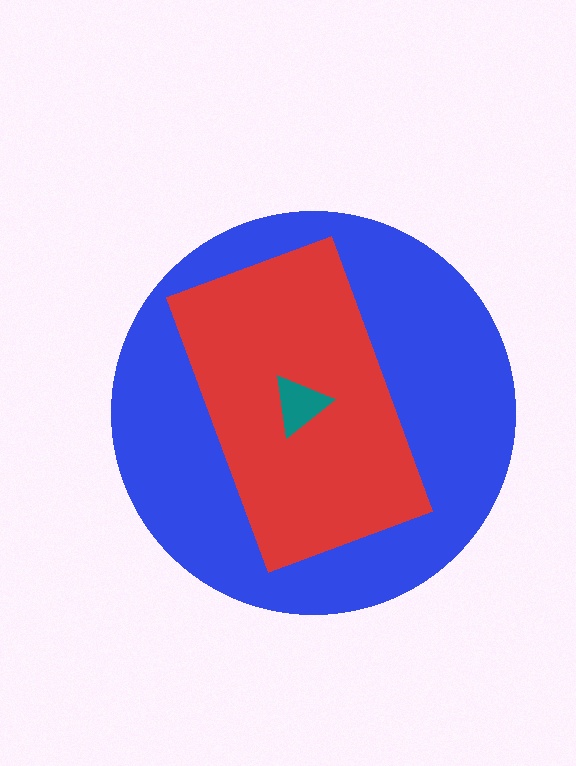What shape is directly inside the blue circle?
The red rectangle.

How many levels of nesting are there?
3.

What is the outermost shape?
The blue circle.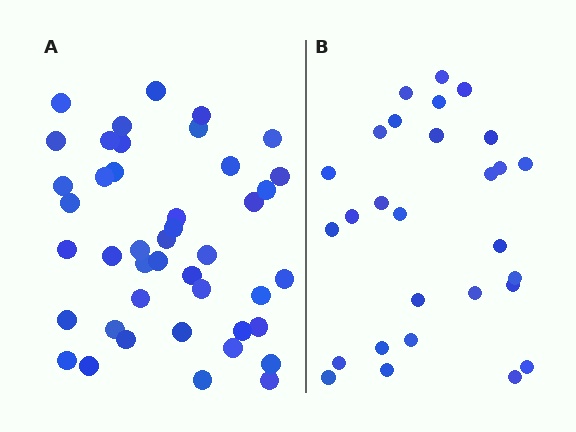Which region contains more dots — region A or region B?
Region A (the left region) has more dots.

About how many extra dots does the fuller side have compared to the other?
Region A has approximately 15 more dots than region B.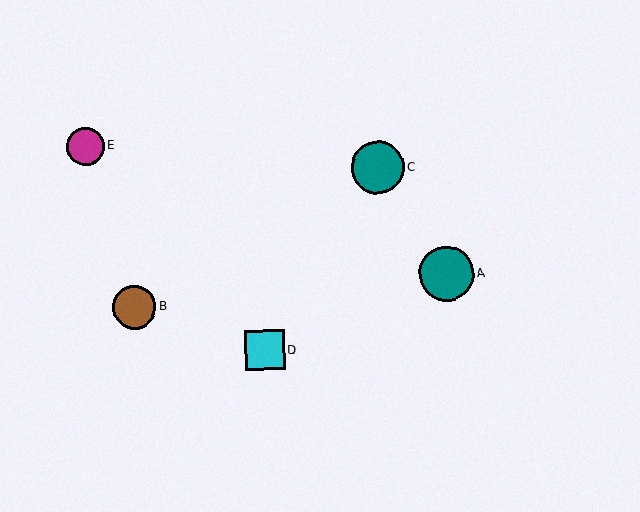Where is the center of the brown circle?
The center of the brown circle is at (134, 307).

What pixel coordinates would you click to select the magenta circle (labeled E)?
Click at (86, 146) to select the magenta circle E.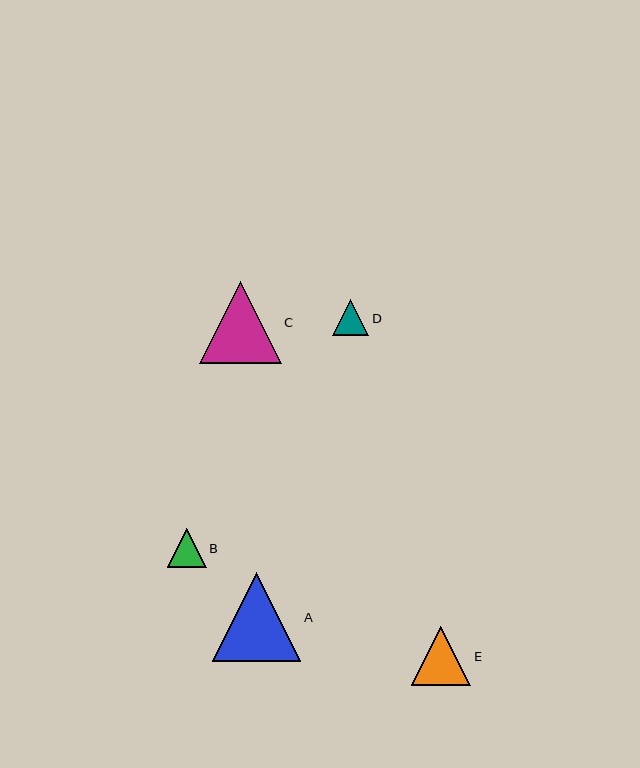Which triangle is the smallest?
Triangle D is the smallest with a size of approximately 36 pixels.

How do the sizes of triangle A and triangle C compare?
Triangle A and triangle C are approximately the same size.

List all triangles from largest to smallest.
From largest to smallest: A, C, E, B, D.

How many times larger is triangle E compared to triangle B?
Triangle E is approximately 1.5 times the size of triangle B.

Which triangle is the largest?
Triangle A is the largest with a size of approximately 89 pixels.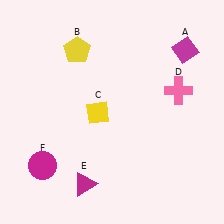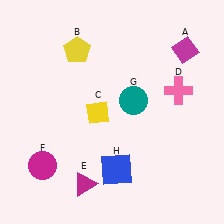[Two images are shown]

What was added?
A teal circle (G), a blue square (H) were added in Image 2.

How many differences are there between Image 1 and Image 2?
There are 2 differences between the two images.